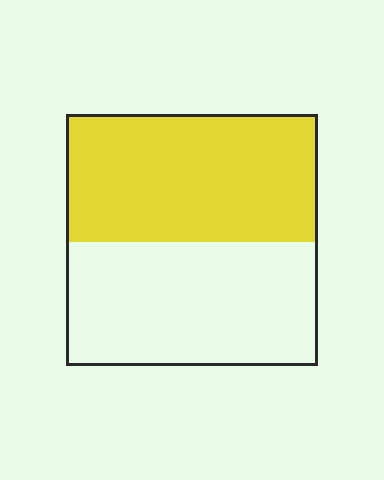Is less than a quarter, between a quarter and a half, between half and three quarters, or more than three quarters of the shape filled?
Between half and three quarters.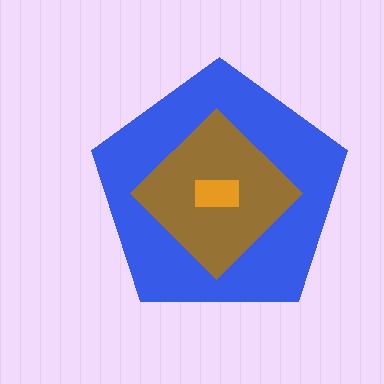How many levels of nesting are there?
3.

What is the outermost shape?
The blue pentagon.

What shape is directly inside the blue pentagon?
The brown diamond.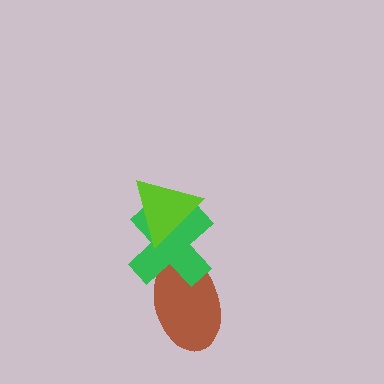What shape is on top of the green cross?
The lime triangle is on top of the green cross.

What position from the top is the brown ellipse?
The brown ellipse is 3rd from the top.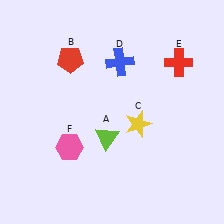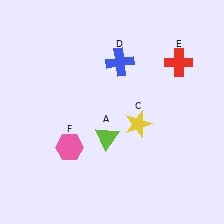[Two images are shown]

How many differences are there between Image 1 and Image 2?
There is 1 difference between the two images.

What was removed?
The red pentagon (B) was removed in Image 2.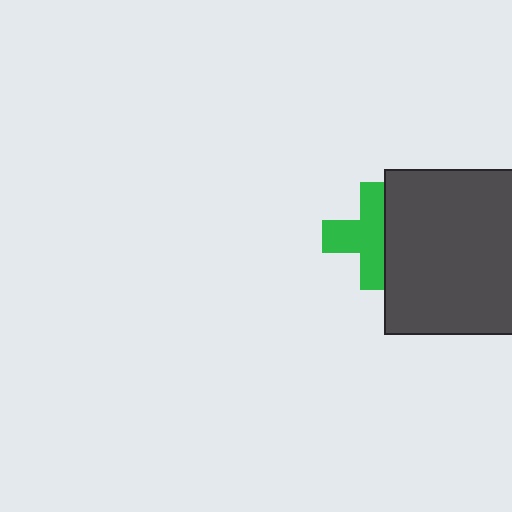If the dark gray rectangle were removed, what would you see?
You would see the complete green cross.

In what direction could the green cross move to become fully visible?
The green cross could move left. That would shift it out from behind the dark gray rectangle entirely.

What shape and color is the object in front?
The object in front is a dark gray rectangle.